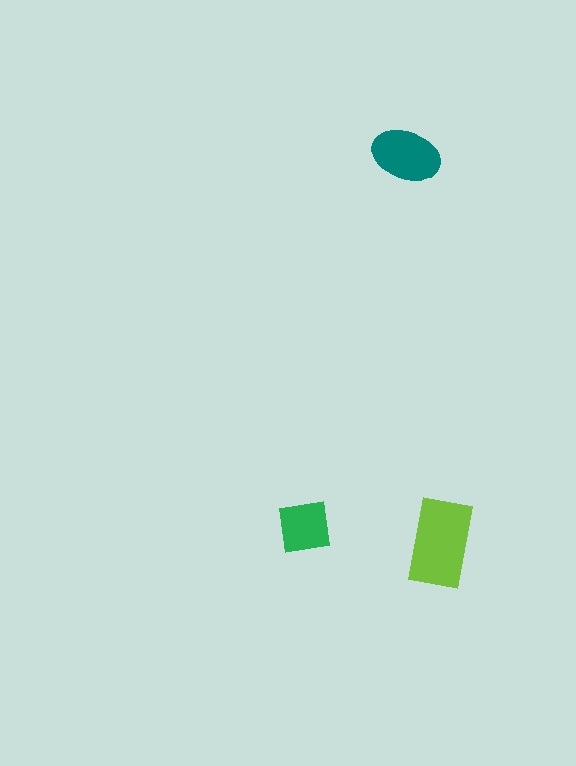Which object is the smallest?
The green square.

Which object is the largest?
The lime rectangle.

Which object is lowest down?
The lime rectangle is bottommost.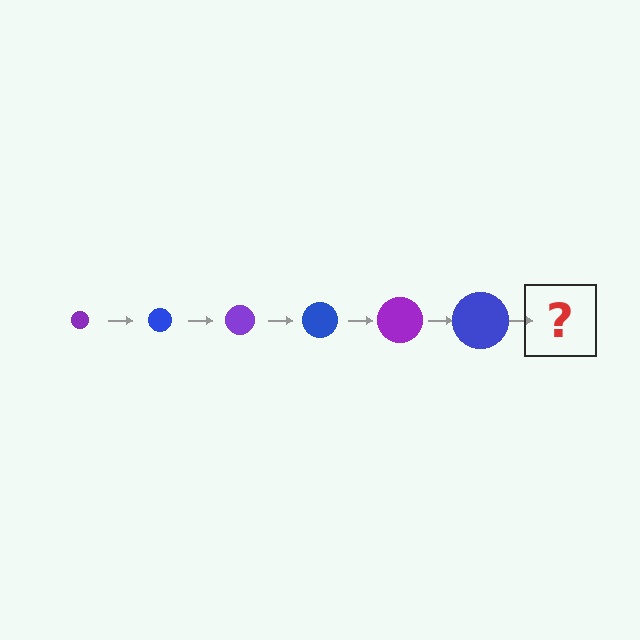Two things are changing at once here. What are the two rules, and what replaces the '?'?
The two rules are that the circle grows larger each step and the color cycles through purple and blue. The '?' should be a purple circle, larger than the previous one.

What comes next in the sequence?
The next element should be a purple circle, larger than the previous one.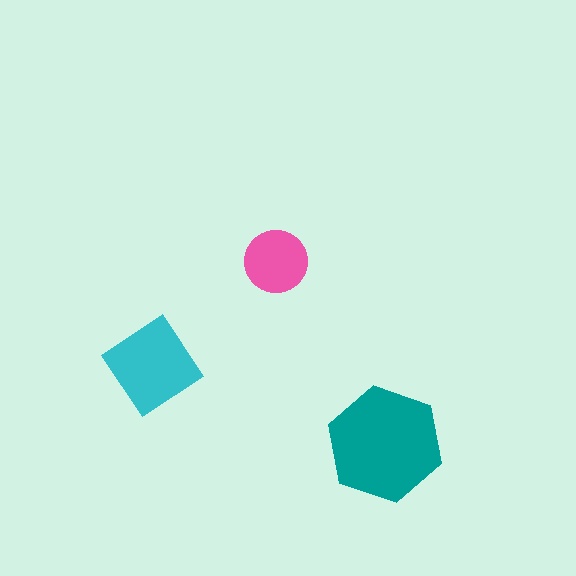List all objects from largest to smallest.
The teal hexagon, the cyan diamond, the pink circle.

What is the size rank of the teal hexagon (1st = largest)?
1st.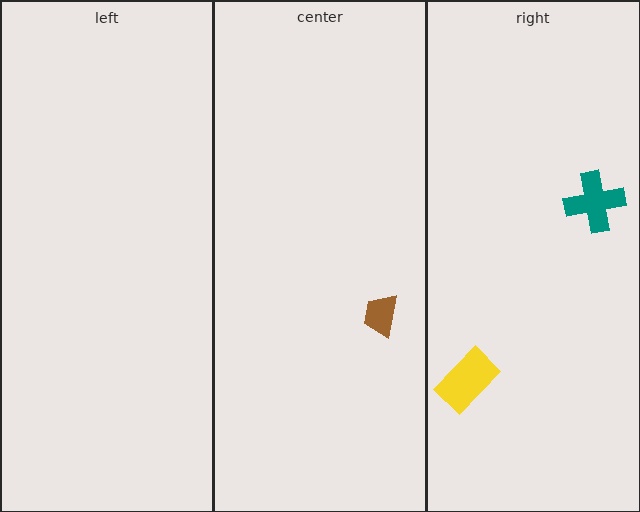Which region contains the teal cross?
The right region.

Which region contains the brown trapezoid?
The center region.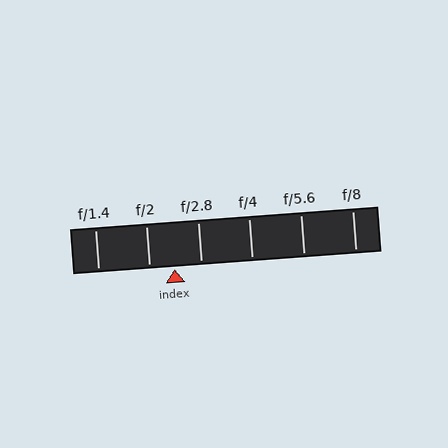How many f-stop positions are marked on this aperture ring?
There are 6 f-stop positions marked.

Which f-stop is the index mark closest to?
The index mark is closest to f/2.